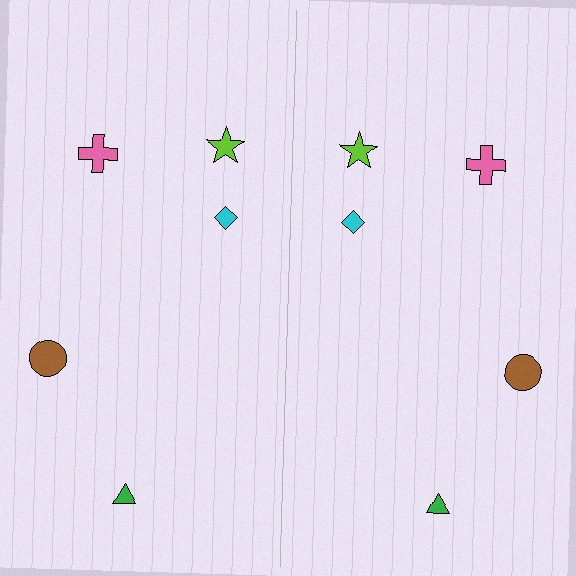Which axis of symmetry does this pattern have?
The pattern has a vertical axis of symmetry running through the center of the image.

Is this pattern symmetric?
Yes, this pattern has bilateral (reflection) symmetry.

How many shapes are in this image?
There are 10 shapes in this image.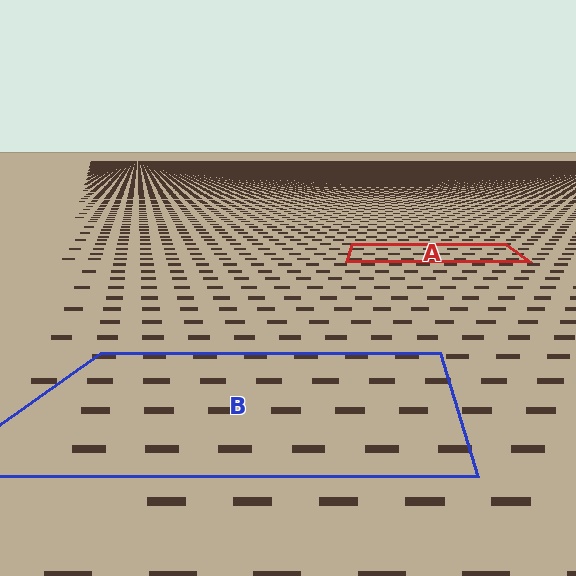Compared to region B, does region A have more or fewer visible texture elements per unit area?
Region A has more texture elements per unit area — they are packed more densely because it is farther away.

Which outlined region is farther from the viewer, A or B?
Region A is farther from the viewer — the texture elements inside it appear smaller and more densely packed.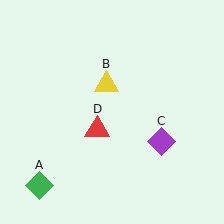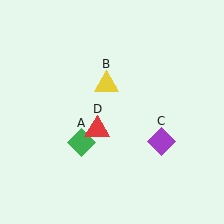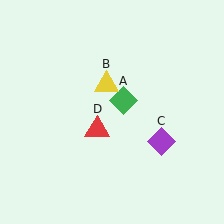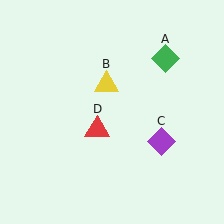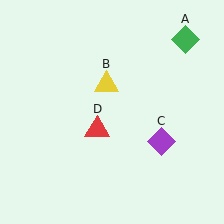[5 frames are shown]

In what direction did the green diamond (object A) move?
The green diamond (object A) moved up and to the right.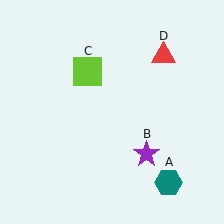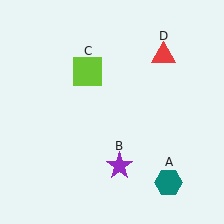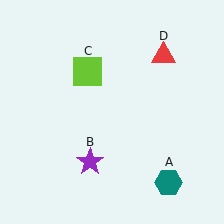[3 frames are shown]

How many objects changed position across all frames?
1 object changed position: purple star (object B).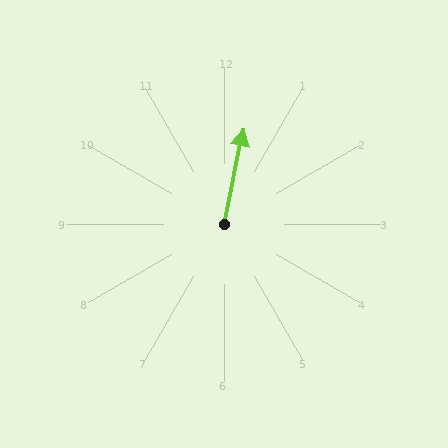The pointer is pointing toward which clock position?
Roughly 12 o'clock.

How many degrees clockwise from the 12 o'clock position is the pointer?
Approximately 12 degrees.